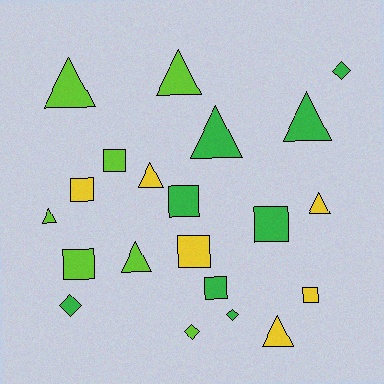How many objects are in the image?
There are 21 objects.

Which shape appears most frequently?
Triangle, with 9 objects.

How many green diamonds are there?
There are 3 green diamonds.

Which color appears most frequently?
Green, with 8 objects.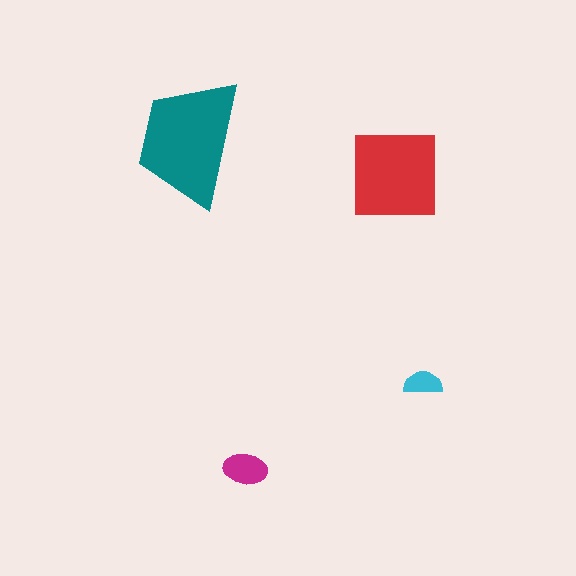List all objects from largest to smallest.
The teal trapezoid, the red square, the magenta ellipse, the cyan semicircle.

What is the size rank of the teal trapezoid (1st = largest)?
1st.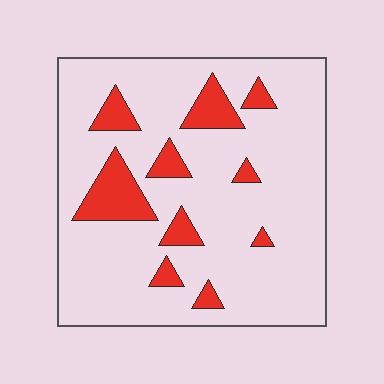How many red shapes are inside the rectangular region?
10.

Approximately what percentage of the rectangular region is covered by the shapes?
Approximately 15%.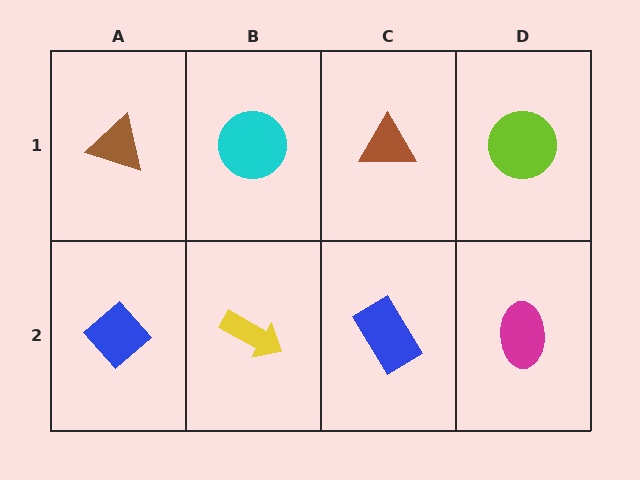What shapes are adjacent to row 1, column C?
A blue rectangle (row 2, column C), a cyan circle (row 1, column B), a lime circle (row 1, column D).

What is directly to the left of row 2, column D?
A blue rectangle.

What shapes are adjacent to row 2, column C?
A brown triangle (row 1, column C), a yellow arrow (row 2, column B), a magenta ellipse (row 2, column D).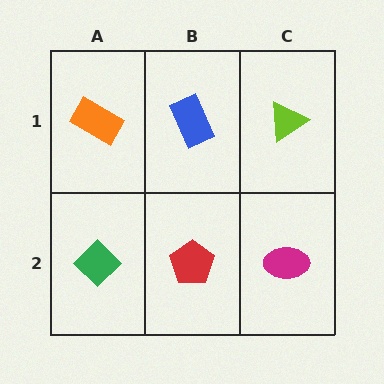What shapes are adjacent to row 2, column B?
A blue rectangle (row 1, column B), a green diamond (row 2, column A), a magenta ellipse (row 2, column C).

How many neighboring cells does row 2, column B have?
3.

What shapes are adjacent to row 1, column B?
A red pentagon (row 2, column B), an orange rectangle (row 1, column A), a lime triangle (row 1, column C).